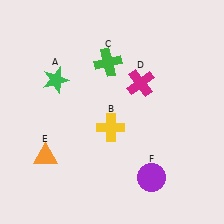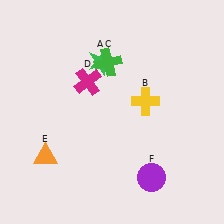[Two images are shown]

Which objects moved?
The objects that moved are: the green star (A), the yellow cross (B), the magenta cross (D).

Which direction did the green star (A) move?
The green star (A) moved right.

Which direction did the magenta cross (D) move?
The magenta cross (D) moved left.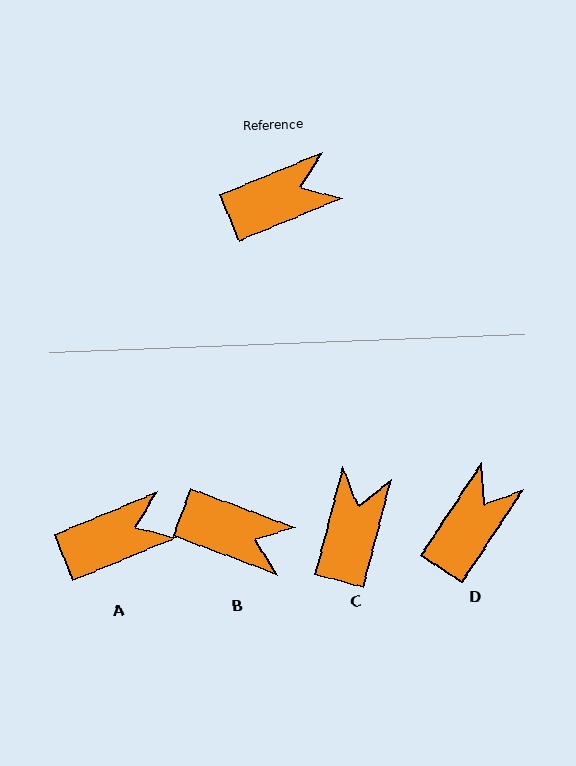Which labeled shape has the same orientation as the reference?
A.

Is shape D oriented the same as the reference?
No, it is off by about 35 degrees.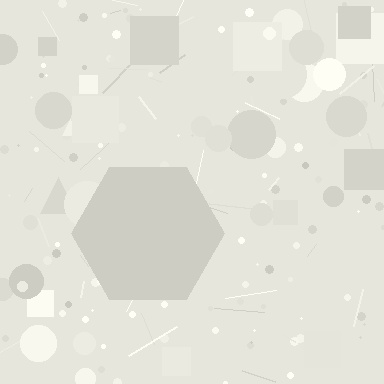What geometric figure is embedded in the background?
A hexagon is embedded in the background.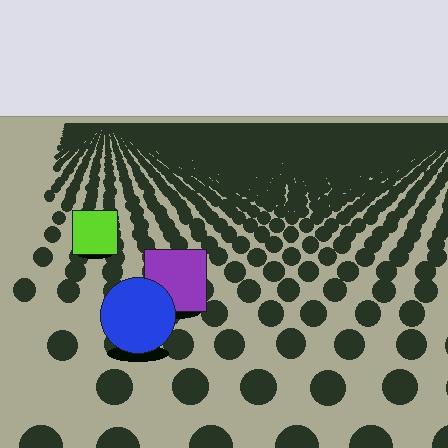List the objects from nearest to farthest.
From nearest to farthest: the blue circle, the purple square, the lime square.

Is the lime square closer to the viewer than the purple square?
No. The purple square is closer — you can tell from the texture gradient: the ground texture is coarser near it.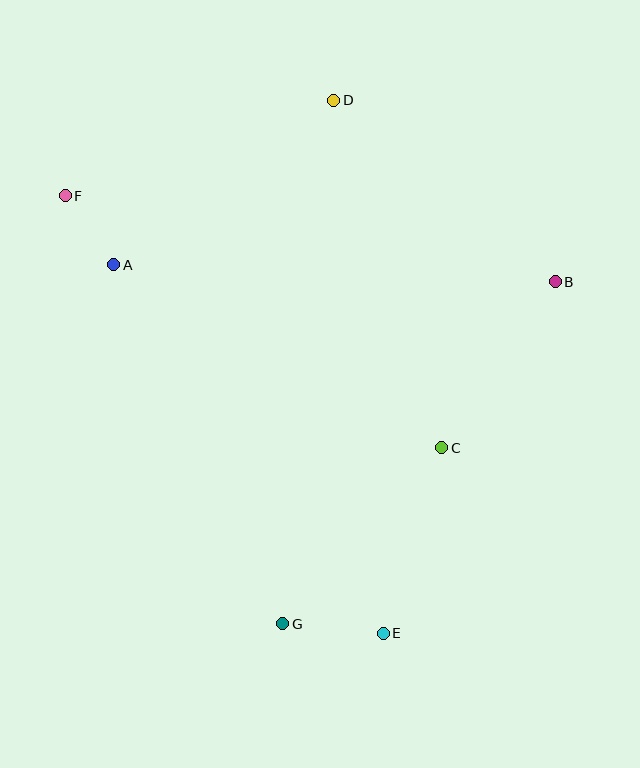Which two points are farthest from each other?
Points E and F are farthest from each other.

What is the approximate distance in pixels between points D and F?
The distance between D and F is approximately 285 pixels.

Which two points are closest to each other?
Points A and F are closest to each other.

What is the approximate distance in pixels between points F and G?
The distance between F and G is approximately 480 pixels.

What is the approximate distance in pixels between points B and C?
The distance between B and C is approximately 201 pixels.